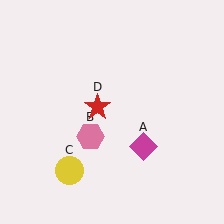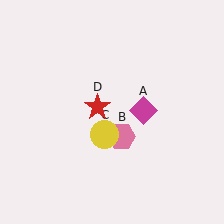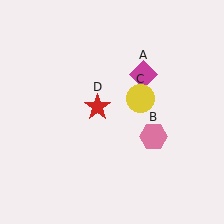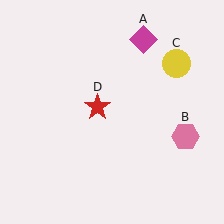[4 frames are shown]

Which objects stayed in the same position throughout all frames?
Red star (object D) remained stationary.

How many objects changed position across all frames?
3 objects changed position: magenta diamond (object A), pink hexagon (object B), yellow circle (object C).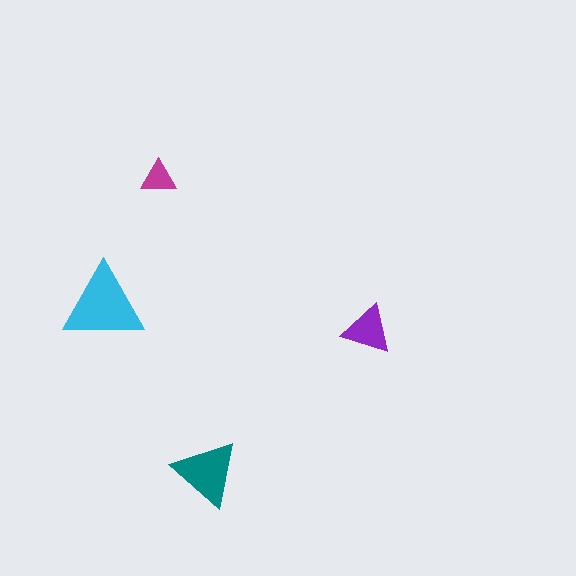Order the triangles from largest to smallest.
the cyan one, the teal one, the purple one, the magenta one.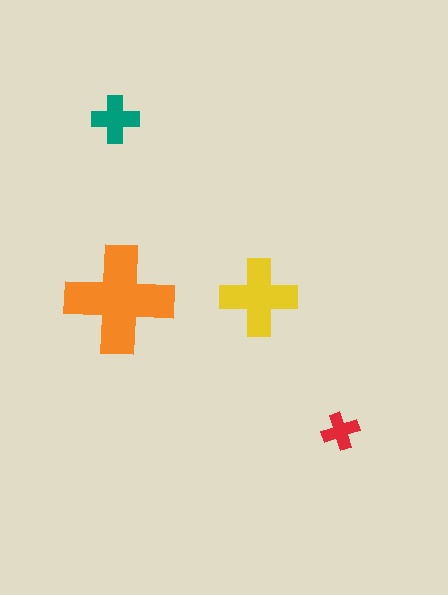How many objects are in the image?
There are 4 objects in the image.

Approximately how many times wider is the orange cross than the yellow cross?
About 1.5 times wider.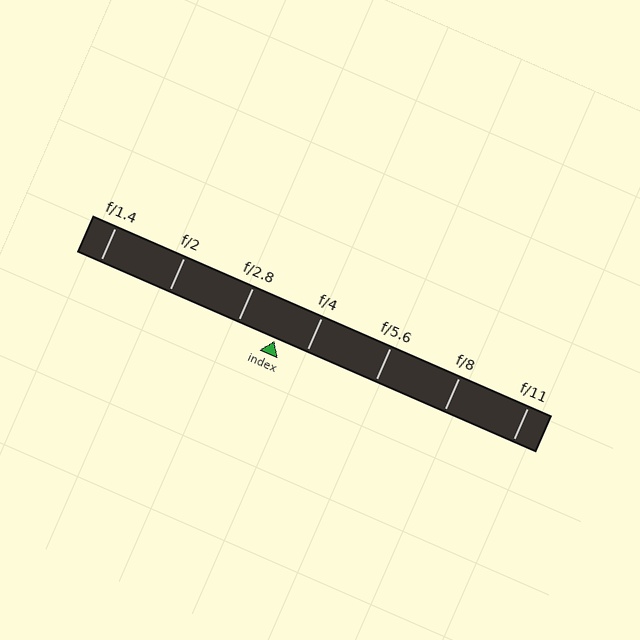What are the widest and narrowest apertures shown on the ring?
The widest aperture shown is f/1.4 and the narrowest is f/11.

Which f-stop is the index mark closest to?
The index mark is closest to f/4.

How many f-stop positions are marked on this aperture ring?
There are 7 f-stop positions marked.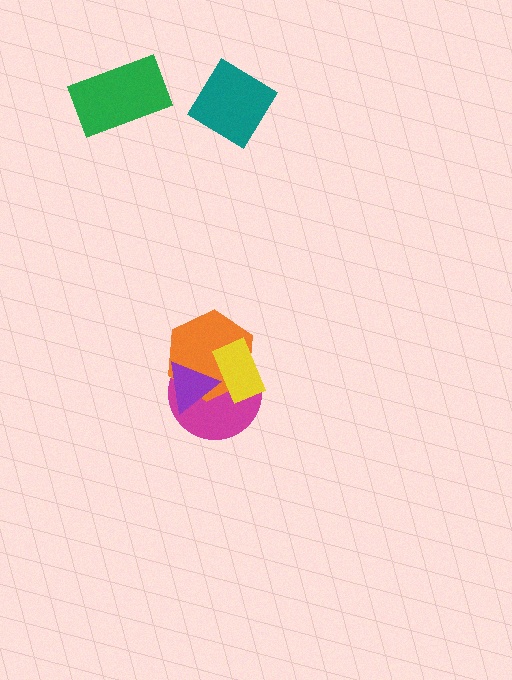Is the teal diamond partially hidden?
No, no other shape covers it.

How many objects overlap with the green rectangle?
0 objects overlap with the green rectangle.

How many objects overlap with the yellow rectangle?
3 objects overlap with the yellow rectangle.